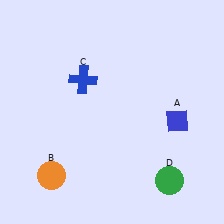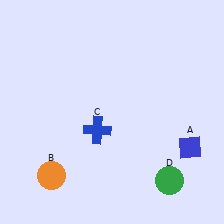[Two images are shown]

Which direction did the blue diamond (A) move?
The blue diamond (A) moved down.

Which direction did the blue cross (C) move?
The blue cross (C) moved down.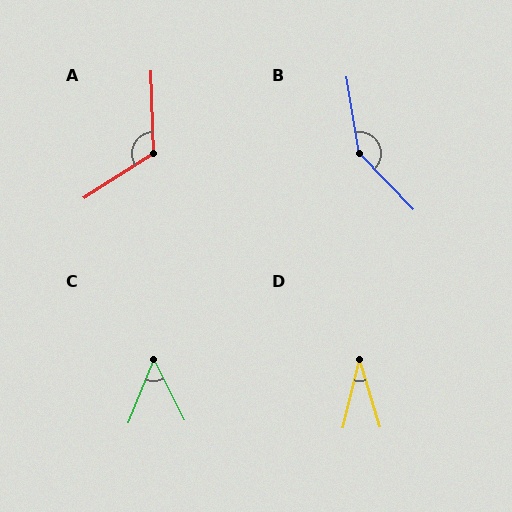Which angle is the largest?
B, at approximately 145 degrees.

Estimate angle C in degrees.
Approximately 49 degrees.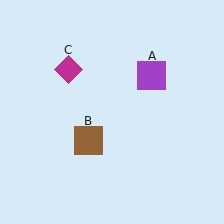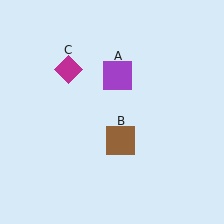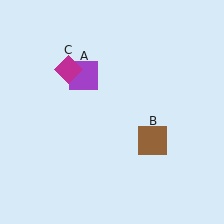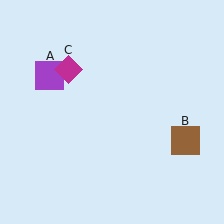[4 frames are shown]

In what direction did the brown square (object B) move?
The brown square (object B) moved right.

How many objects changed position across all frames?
2 objects changed position: purple square (object A), brown square (object B).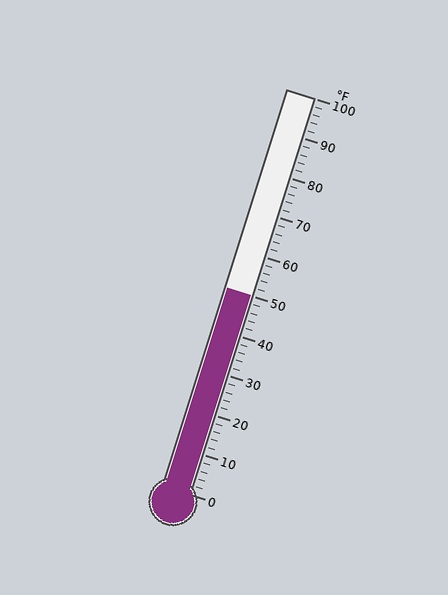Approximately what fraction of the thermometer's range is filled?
The thermometer is filled to approximately 50% of its range.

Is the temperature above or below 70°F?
The temperature is below 70°F.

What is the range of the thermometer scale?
The thermometer scale ranges from 0°F to 100°F.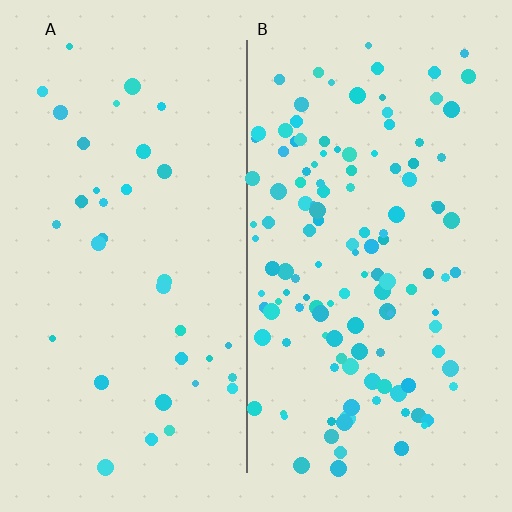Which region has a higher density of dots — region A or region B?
B (the right).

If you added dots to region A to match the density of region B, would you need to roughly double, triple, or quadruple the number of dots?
Approximately quadruple.